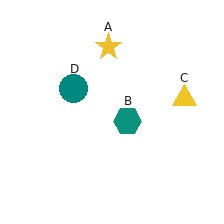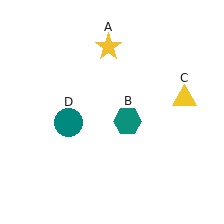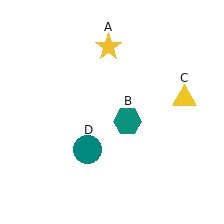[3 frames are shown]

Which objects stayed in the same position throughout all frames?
Yellow star (object A) and teal hexagon (object B) and yellow triangle (object C) remained stationary.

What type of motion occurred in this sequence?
The teal circle (object D) rotated counterclockwise around the center of the scene.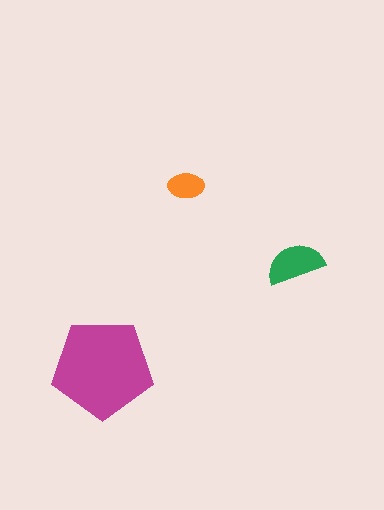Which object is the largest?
The magenta pentagon.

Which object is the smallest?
The orange ellipse.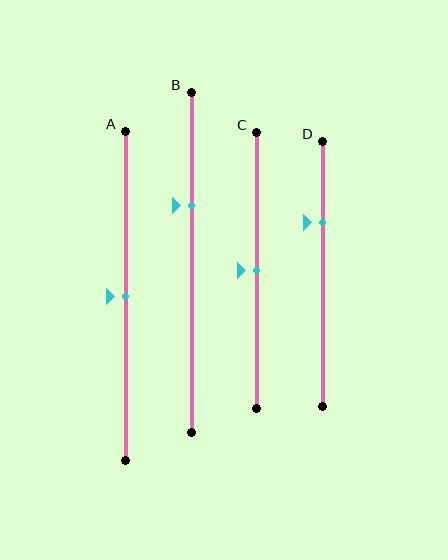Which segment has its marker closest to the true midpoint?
Segment A has its marker closest to the true midpoint.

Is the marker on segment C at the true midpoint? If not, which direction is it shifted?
Yes, the marker on segment C is at the true midpoint.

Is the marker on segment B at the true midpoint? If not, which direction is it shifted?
No, the marker on segment B is shifted upward by about 17% of the segment length.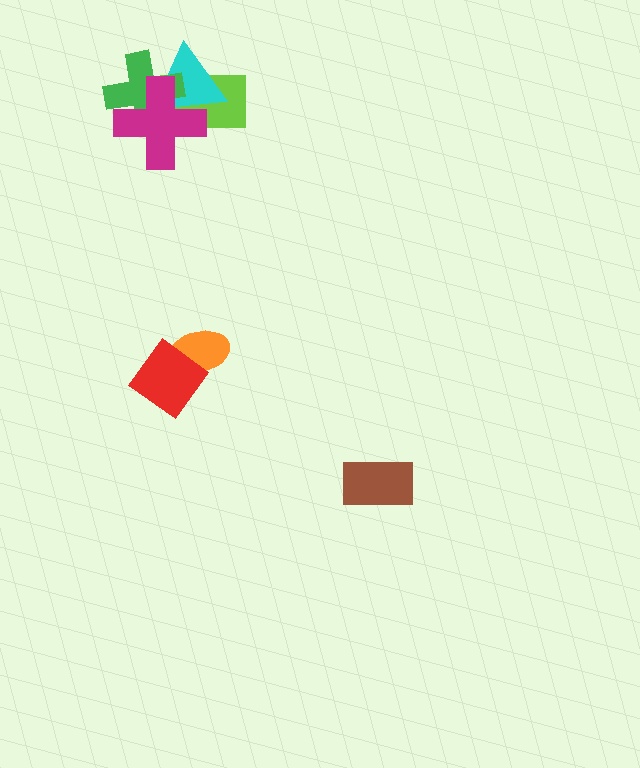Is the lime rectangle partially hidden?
Yes, it is partially covered by another shape.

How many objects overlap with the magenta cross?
3 objects overlap with the magenta cross.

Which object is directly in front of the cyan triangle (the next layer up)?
The green cross is directly in front of the cyan triangle.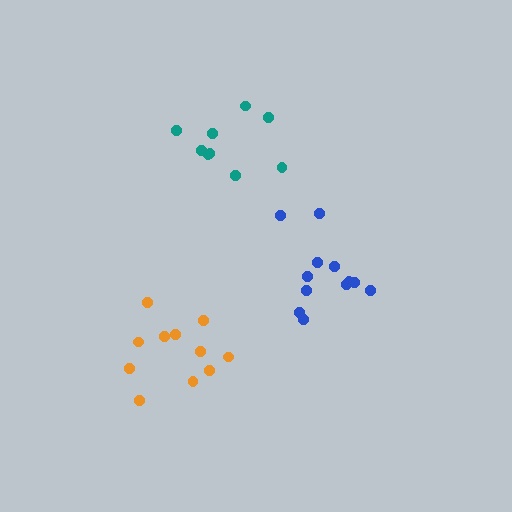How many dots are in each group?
Group 1: 9 dots, Group 2: 12 dots, Group 3: 11 dots (32 total).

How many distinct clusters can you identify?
There are 3 distinct clusters.